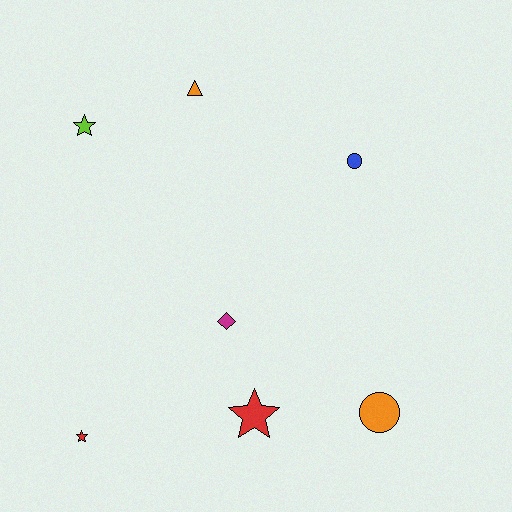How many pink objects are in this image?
There are no pink objects.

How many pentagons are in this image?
There are no pentagons.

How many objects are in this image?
There are 7 objects.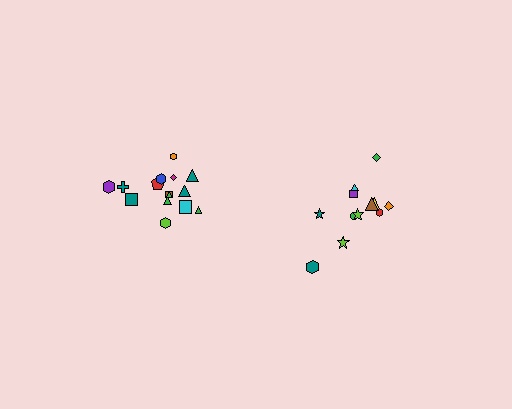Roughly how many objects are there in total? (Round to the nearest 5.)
Roughly 25 objects in total.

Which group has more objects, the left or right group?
The left group.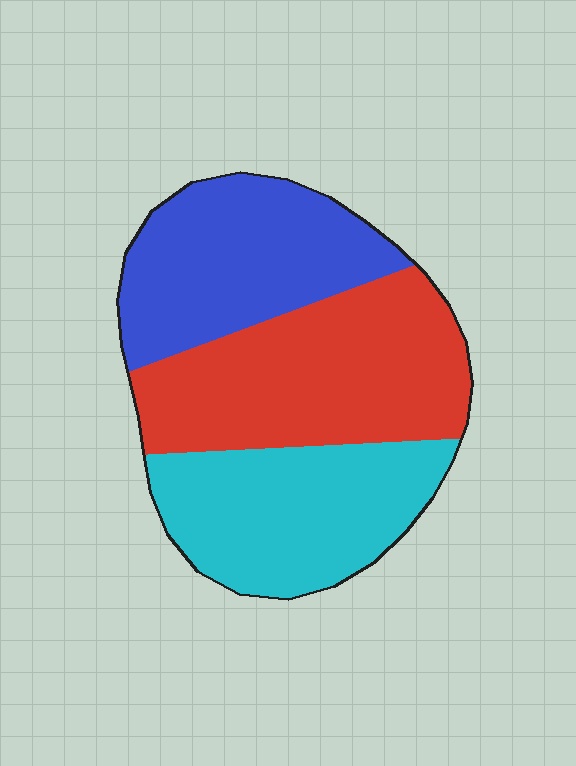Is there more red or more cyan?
Red.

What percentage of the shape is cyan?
Cyan covers 31% of the shape.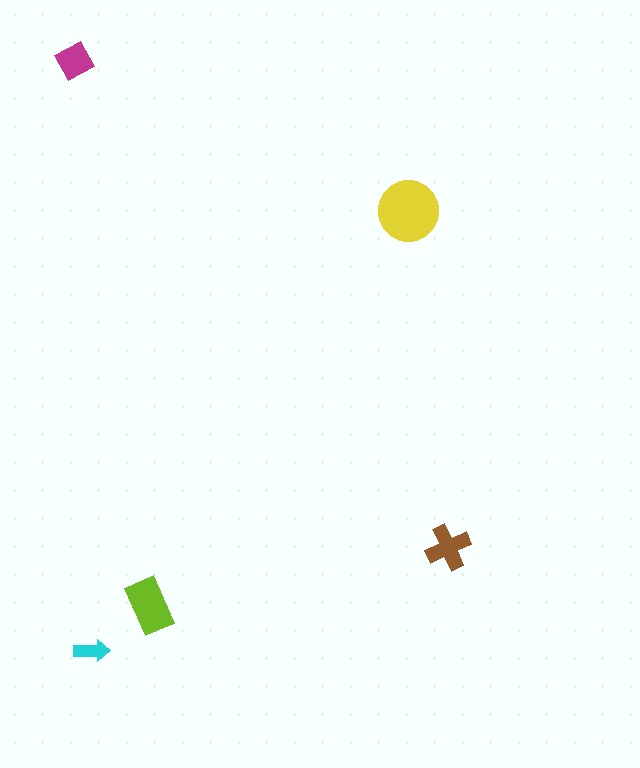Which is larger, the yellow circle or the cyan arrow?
The yellow circle.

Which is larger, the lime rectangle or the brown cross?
The lime rectangle.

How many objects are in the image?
There are 5 objects in the image.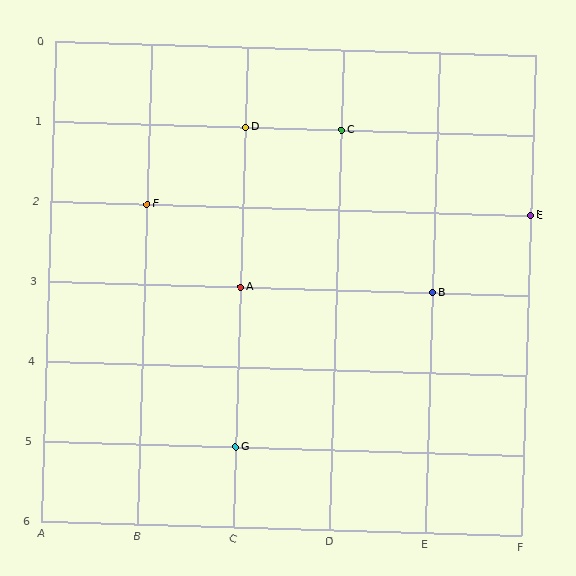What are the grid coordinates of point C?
Point C is at grid coordinates (D, 1).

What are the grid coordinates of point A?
Point A is at grid coordinates (C, 3).